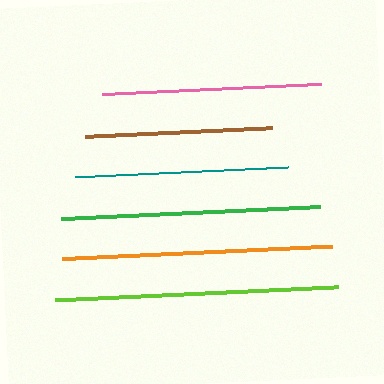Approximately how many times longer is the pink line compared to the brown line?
The pink line is approximately 1.2 times the length of the brown line.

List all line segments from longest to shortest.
From longest to shortest: lime, orange, green, pink, teal, brown.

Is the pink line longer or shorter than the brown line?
The pink line is longer than the brown line.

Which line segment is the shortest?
The brown line is the shortest at approximately 187 pixels.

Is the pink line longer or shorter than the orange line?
The orange line is longer than the pink line.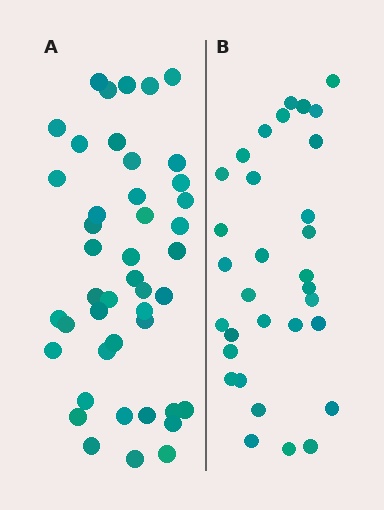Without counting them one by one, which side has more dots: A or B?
Region A (the left region) has more dots.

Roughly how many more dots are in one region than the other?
Region A has roughly 12 or so more dots than region B.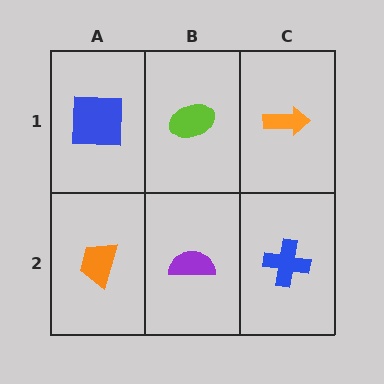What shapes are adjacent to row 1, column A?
An orange trapezoid (row 2, column A), a lime ellipse (row 1, column B).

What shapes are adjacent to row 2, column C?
An orange arrow (row 1, column C), a purple semicircle (row 2, column B).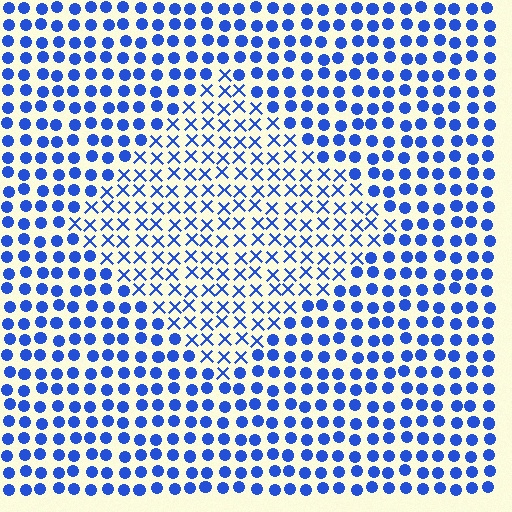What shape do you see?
I see a diamond.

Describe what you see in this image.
The image is filled with small blue elements arranged in a uniform grid. A diamond-shaped region contains X marks, while the surrounding area contains circles. The boundary is defined purely by the change in element shape.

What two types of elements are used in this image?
The image uses X marks inside the diamond region and circles outside it.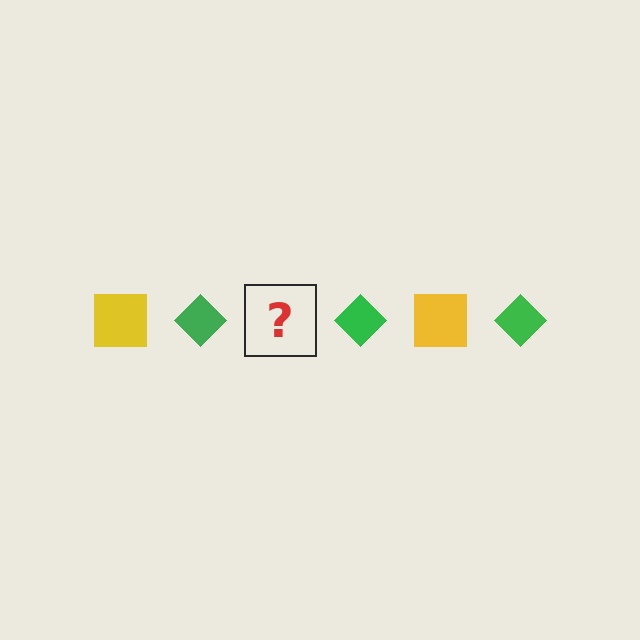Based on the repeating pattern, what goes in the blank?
The blank should be a yellow square.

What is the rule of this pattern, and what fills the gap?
The rule is that the pattern alternates between yellow square and green diamond. The gap should be filled with a yellow square.